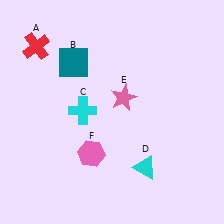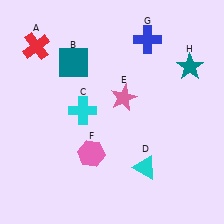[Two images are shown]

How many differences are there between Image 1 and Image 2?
There are 2 differences between the two images.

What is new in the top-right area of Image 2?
A teal star (H) was added in the top-right area of Image 2.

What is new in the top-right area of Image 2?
A blue cross (G) was added in the top-right area of Image 2.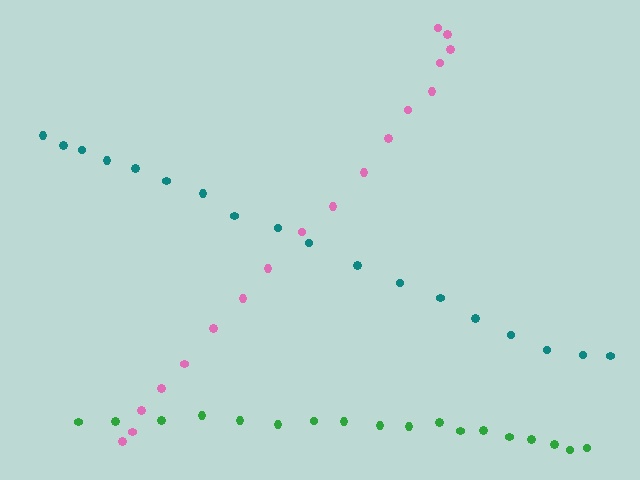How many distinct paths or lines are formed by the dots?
There are 3 distinct paths.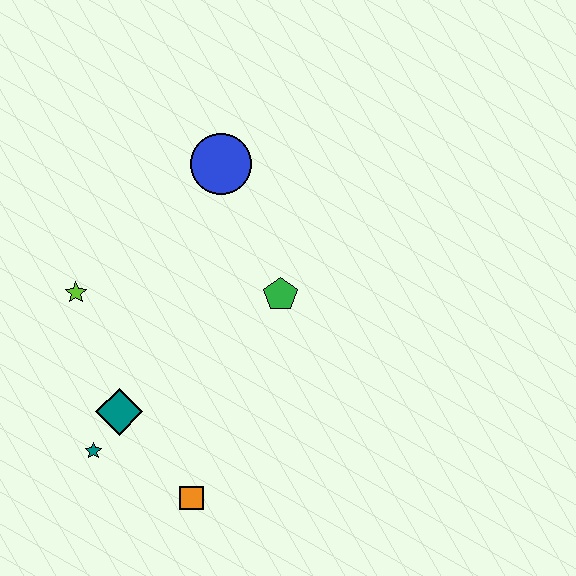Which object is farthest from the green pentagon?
The teal star is farthest from the green pentagon.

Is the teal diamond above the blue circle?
No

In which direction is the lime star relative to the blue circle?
The lime star is to the left of the blue circle.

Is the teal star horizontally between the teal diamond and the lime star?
Yes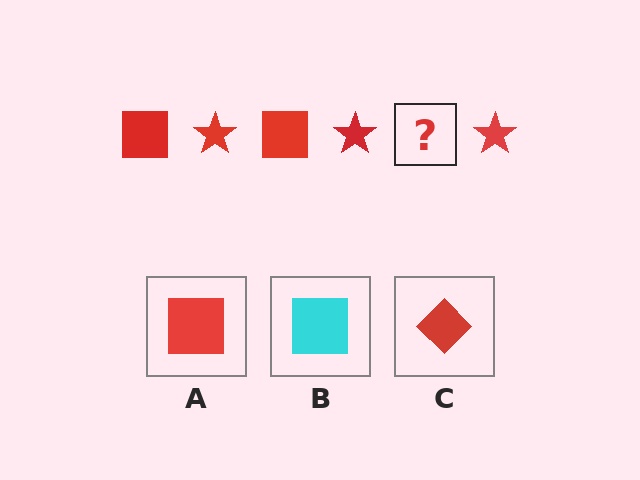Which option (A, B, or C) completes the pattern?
A.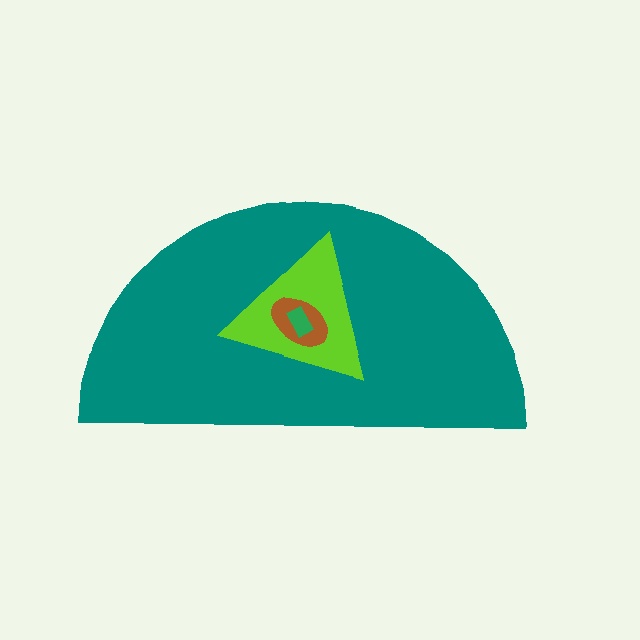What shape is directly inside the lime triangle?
The brown ellipse.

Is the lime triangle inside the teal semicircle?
Yes.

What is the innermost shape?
The green rectangle.